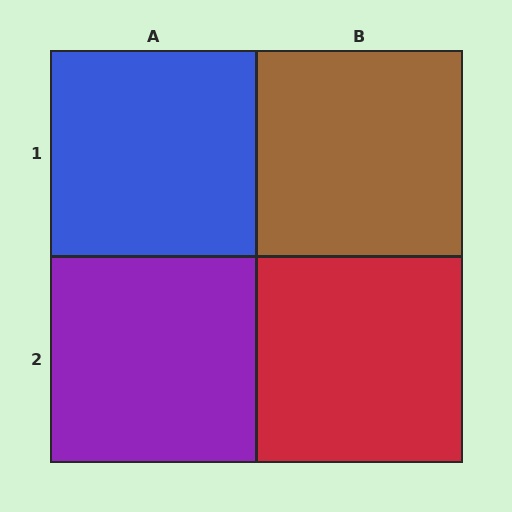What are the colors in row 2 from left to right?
Purple, red.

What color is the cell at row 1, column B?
Brown.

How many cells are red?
1 cell is red.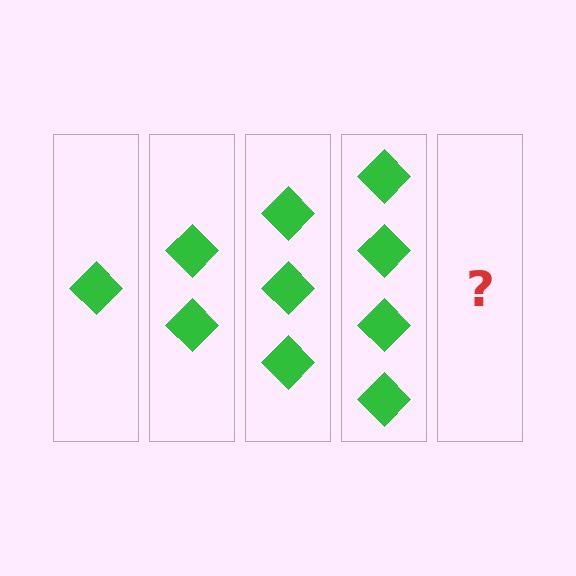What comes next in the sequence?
The next element should be 5 diamonds.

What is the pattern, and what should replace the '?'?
The pattern is that each step adds one more diamond. The '?' should be 5 diamonds.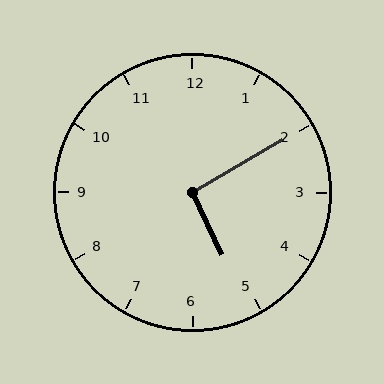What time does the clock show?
5:10.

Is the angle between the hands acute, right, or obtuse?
It is right.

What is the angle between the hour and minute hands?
Approximately 95 degrees.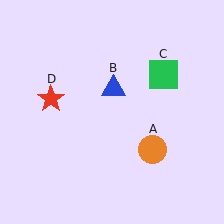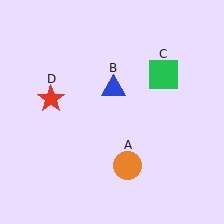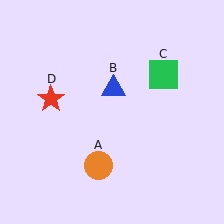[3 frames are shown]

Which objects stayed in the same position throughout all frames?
Blue triangle (object B) and green square (object C) and red star (object D) remained stationary.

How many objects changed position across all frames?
1 object changed position: orange circle (object A).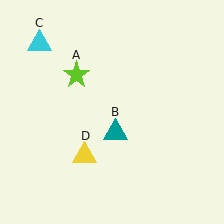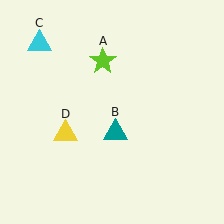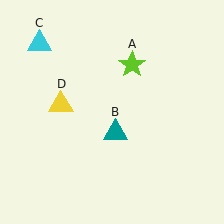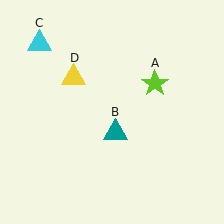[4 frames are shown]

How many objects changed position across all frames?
2 objects changed position: lime star (object A), yellow triangle (object D).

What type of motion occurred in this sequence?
The lime star (object A), yellow triangle (object D) rotated clockwise around the center of the scene.